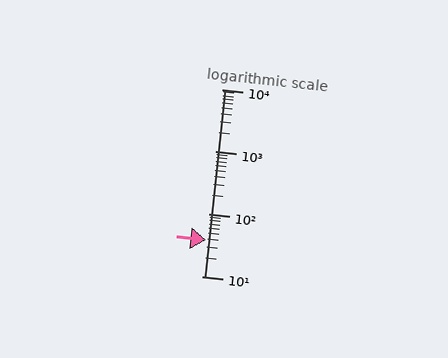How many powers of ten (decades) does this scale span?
The scale spans 3 decades, from 10 to 10000.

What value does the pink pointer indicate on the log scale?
The pointer indicates approximately 38.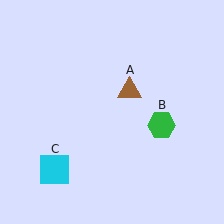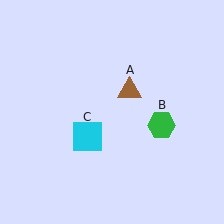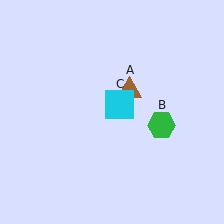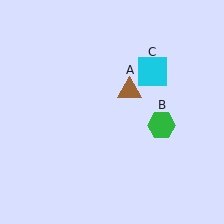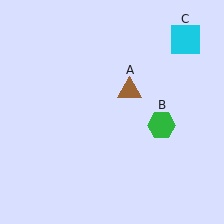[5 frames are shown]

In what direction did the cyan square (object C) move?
The cyan square (object C) moved up and to the right.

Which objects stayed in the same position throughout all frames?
Brown triangle (object A) and green hexagon (object B) remained stationary.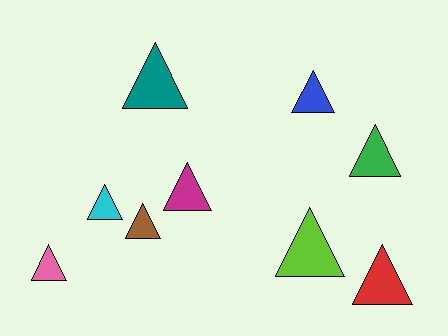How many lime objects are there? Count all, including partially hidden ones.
There is 1 lime object.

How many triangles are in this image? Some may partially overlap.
There are 9 triangles.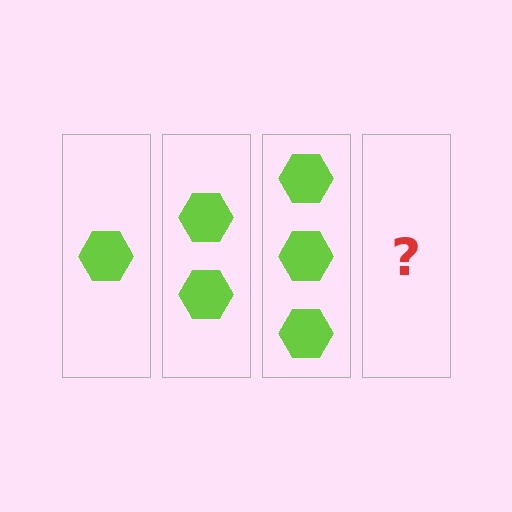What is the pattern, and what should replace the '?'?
The pattern is that each step adds one more hexagon. The '?' should be 4 hexagons.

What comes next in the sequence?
The next element should be 4 hexagons.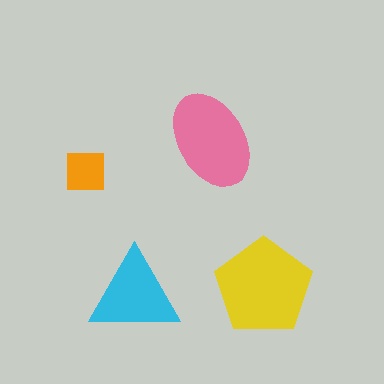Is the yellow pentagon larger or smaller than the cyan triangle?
Larger.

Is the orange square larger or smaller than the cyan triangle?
Smaller.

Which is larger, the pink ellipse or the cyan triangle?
The pink ellipse.